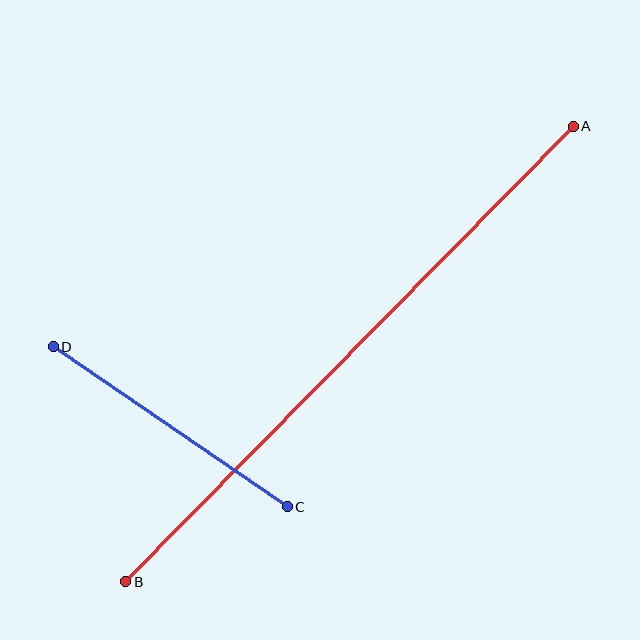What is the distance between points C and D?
The distance is approximately 284 pixels.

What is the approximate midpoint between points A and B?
The midpoint is at approximately (349, 354) pixels.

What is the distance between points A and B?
The distance is approximately 639 pixels.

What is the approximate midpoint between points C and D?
The midpoint is at approximately (170, 427) pixels.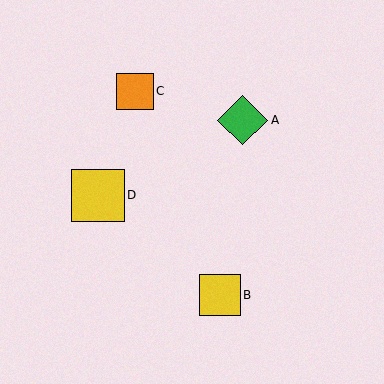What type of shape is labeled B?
Shape B is a yellow square.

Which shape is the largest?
The yellow square (labeled D) is the largest.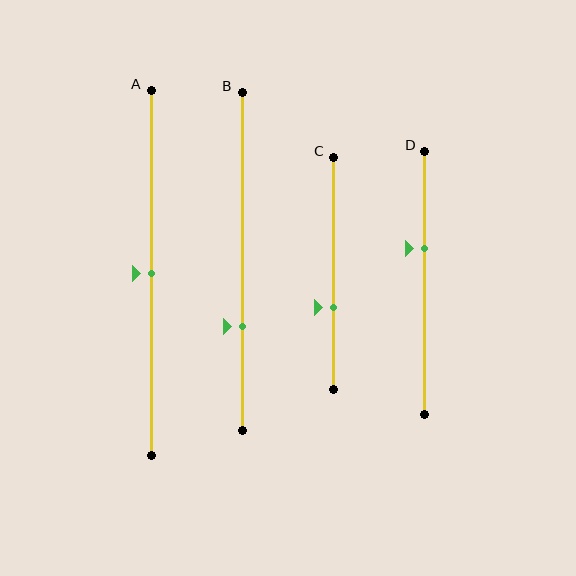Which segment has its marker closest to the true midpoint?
Segment A has its marker closest to the true midpoint.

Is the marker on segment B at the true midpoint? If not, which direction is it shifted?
No, the marker on segment B is shifted downward by about 19% of the segment length.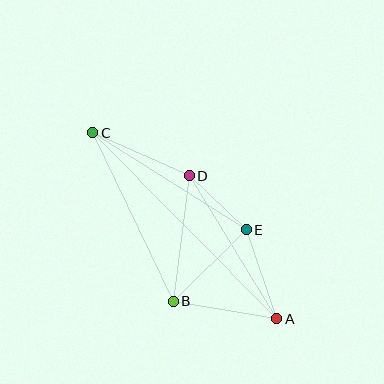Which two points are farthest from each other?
Points A and C are farthest from each other.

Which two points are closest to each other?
Points D and E are closest to each other.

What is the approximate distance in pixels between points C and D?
The distance between C and D is approximately 106 pixels.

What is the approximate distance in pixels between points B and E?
The distance between B and E is approximately 102 pixels.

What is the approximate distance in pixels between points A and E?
The distance between A and E is approximately 94 pixels.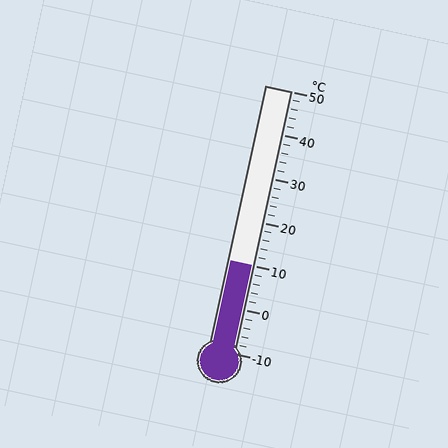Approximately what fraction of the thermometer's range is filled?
The thermometer is filled to approximately 35% of its range.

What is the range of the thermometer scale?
The thermometer scale ranges from -10°C to 50°C.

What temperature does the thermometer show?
The thermometer shows approximately 10°C.